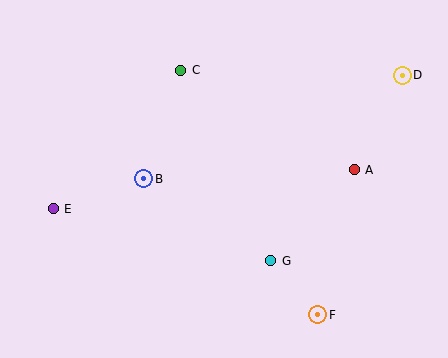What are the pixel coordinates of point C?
Point C is at (181, 70).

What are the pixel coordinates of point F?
Point F is at (318, 315).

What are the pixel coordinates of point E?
Point E is at (53, 209).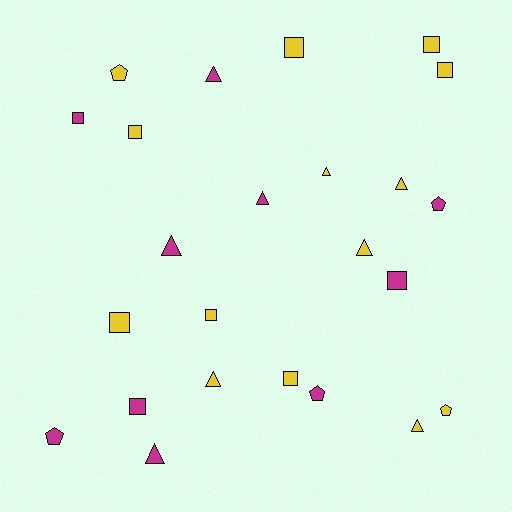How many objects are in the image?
There are 24 objects.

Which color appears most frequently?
Yellow, with 14 objects.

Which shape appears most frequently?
Square, with 10 objects.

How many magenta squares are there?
There are 3 magenta squares.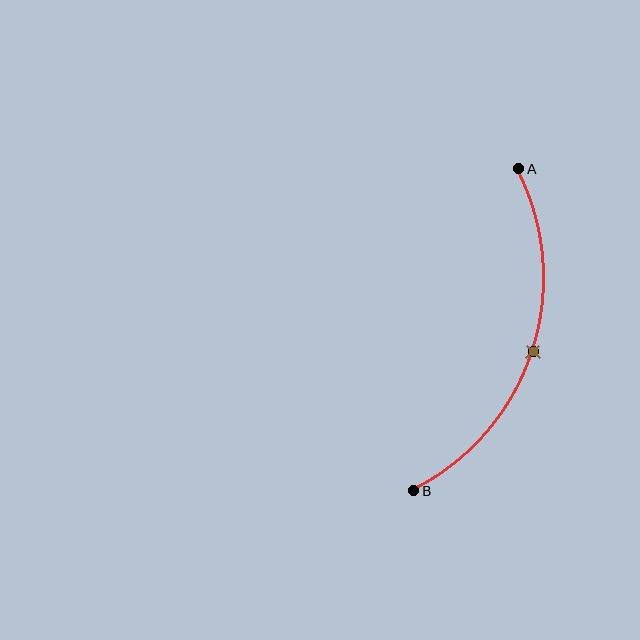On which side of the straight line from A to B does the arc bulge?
The arc bulges to the right of the straight line connecting A and B.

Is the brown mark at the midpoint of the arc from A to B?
Yes. The brown mark lies on the arc at equal arc-length from both A and B — it is the arc midpoint.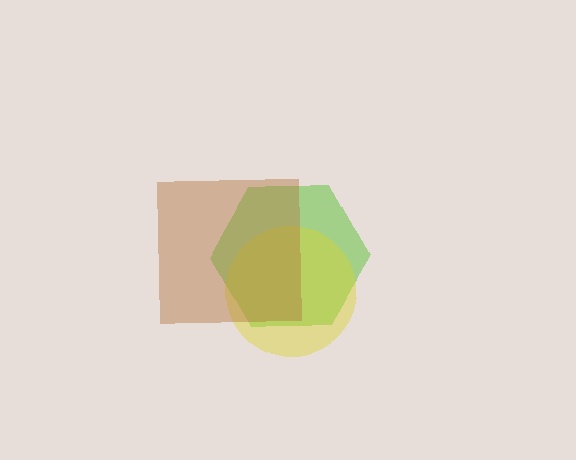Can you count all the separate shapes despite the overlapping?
Yes, there are 3 separate shapes.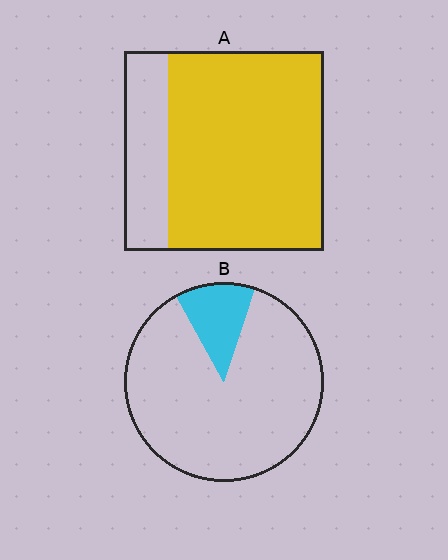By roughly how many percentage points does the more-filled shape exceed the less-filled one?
By roughly 65 percentage points (A over B).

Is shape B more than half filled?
No.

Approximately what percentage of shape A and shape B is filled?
A is approximately 80% and B is approximately 15%.